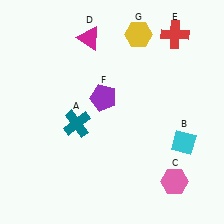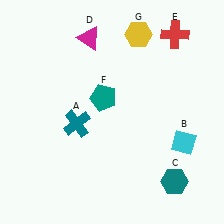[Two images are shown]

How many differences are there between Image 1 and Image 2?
There are 2 differences between the two images.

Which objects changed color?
C changed from pink to teal. F changed from purple to teal.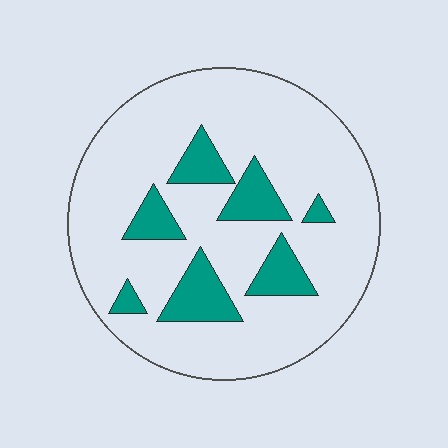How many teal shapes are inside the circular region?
7.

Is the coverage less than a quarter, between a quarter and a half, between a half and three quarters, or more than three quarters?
Less than a quarter.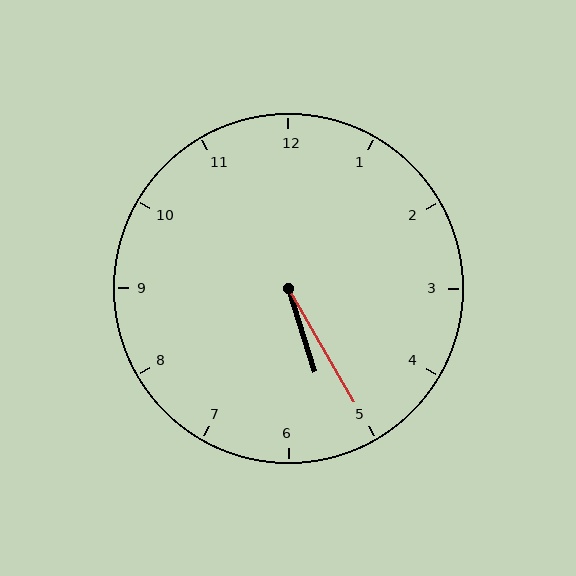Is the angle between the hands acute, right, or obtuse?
It is acute.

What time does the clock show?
5:25.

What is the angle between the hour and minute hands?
Approximately 12 degrees.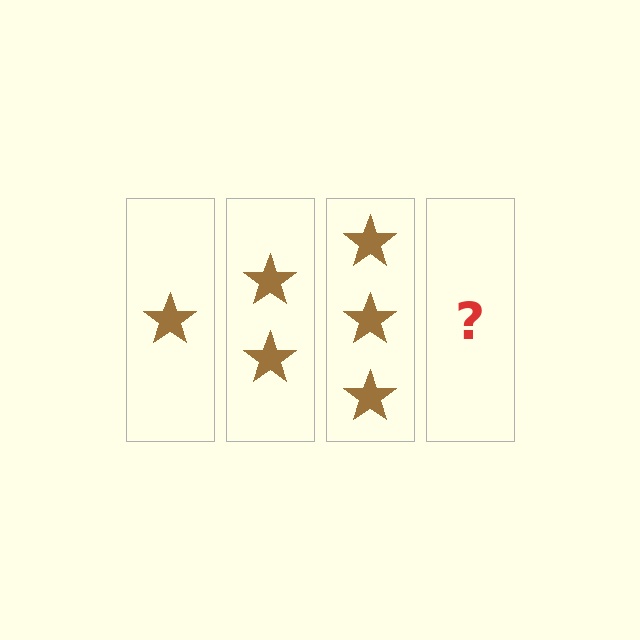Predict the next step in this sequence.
The next step is 4 stars.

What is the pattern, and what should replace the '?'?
The pattern is that each step adds one more star. The '?' should be 4 stars.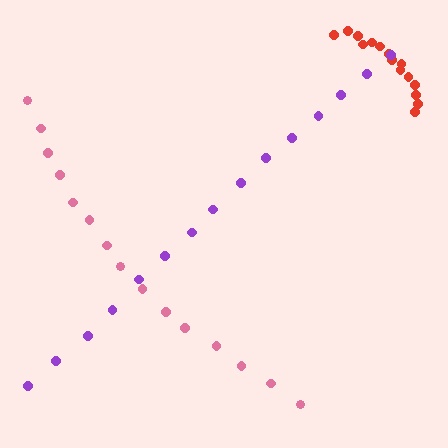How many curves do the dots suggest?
There are 3 distinct paths.